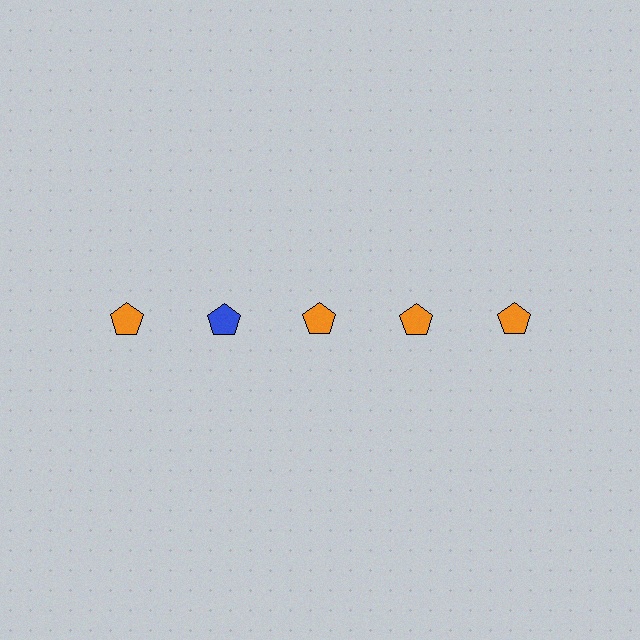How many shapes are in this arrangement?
There are 5 shapes arranged in a grid pattern.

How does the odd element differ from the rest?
It has a different color: blue instead of orange.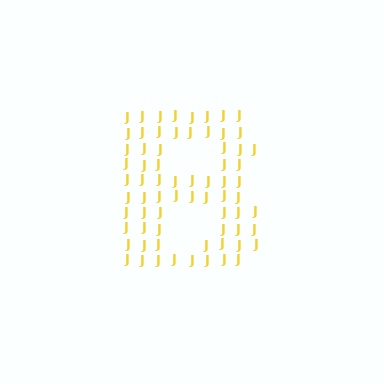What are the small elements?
The small elements are letter J's.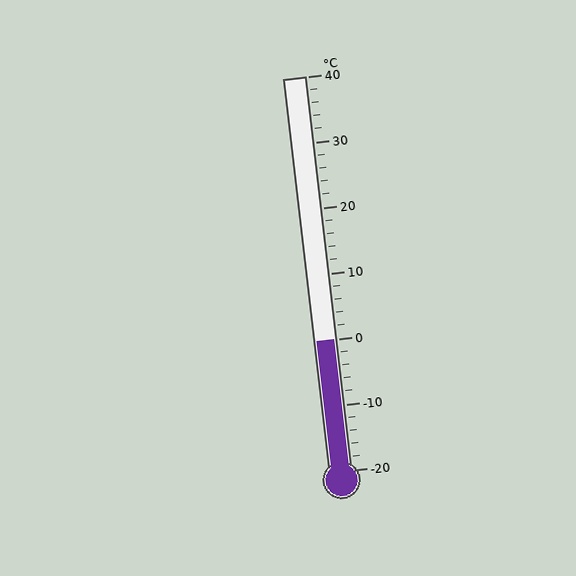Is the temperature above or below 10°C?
The temperature is below 10°C.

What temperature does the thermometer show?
The thermometer shows approximately 0°C.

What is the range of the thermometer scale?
The thermometer scale ranges from -20°C to 40°C.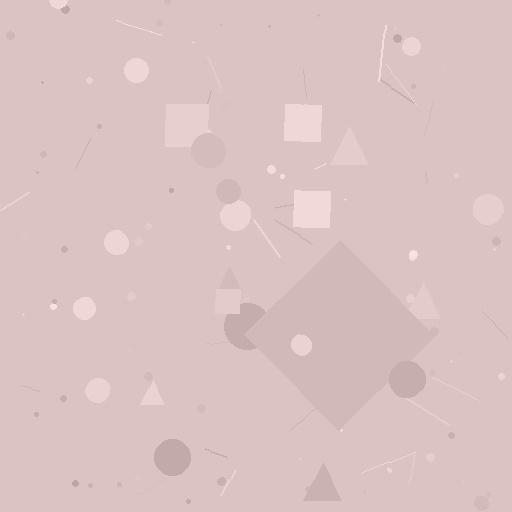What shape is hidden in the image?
A diamond is hidden in the image.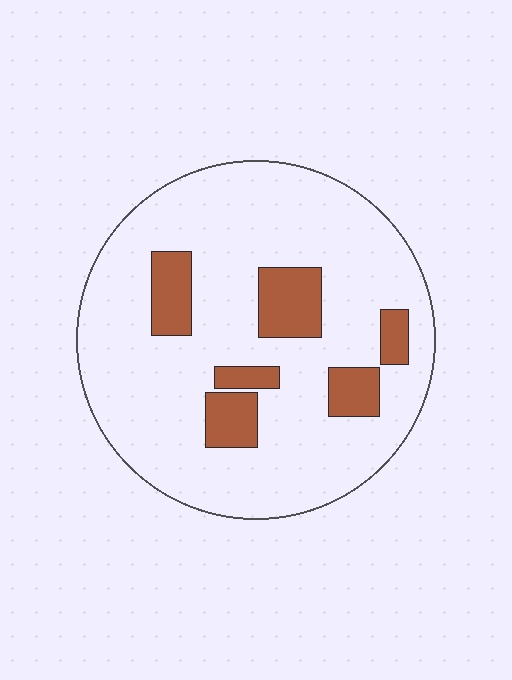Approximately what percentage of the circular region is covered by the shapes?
Approximately 15%.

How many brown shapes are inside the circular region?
6.